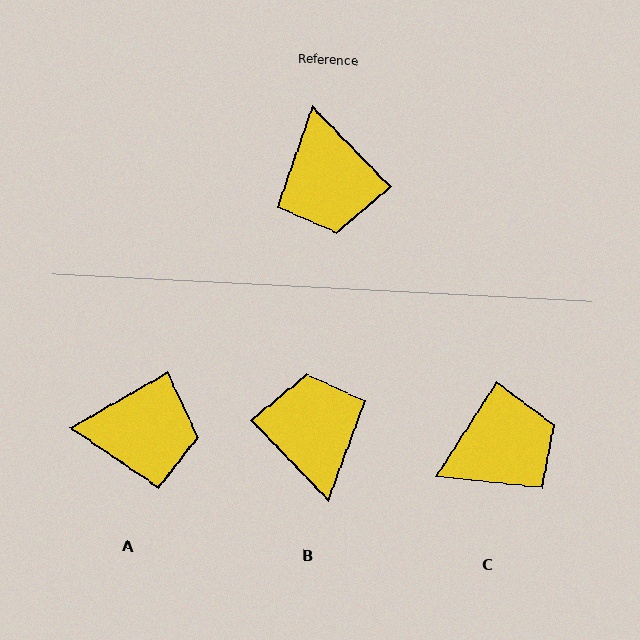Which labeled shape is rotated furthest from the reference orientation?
B, about 179 degrees away.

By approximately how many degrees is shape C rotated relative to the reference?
Approximately 103 degrees counter-clockwise.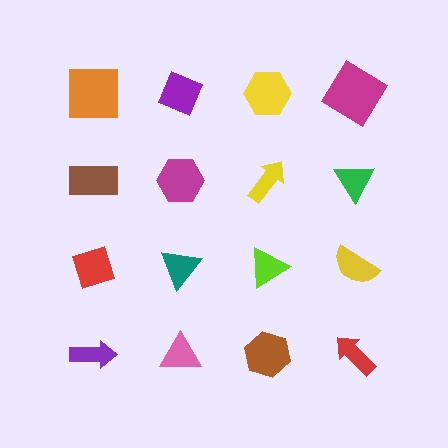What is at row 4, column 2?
A pink triangle.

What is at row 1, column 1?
An orange square.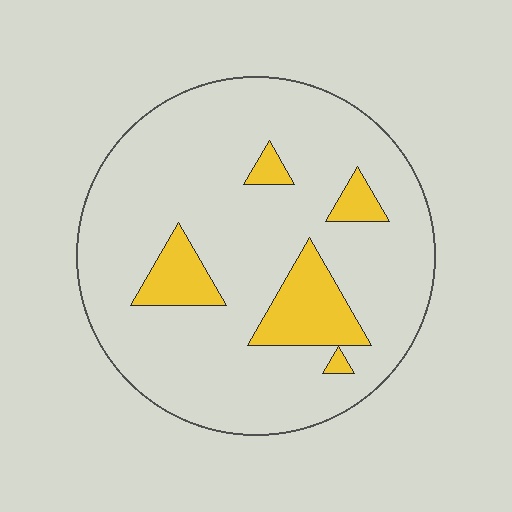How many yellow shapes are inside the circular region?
5.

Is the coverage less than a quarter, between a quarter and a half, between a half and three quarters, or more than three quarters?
Less than a quarter.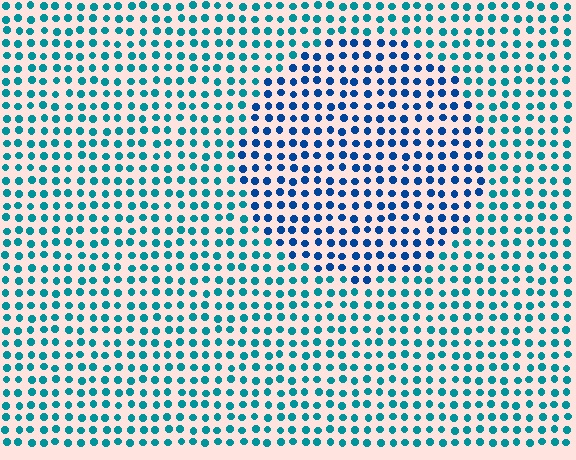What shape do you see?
I see a circle.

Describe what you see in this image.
The image is filled with small teal elements in a uniform arrangement. A circle-shaped region is visible where the elements are tinted to a slightly different hue, forming a subtle color boundary.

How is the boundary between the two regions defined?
The boundary is defined purely by a slight shift in hue (about 30 degrees). Spacing, size, and orientation are identical on both sides.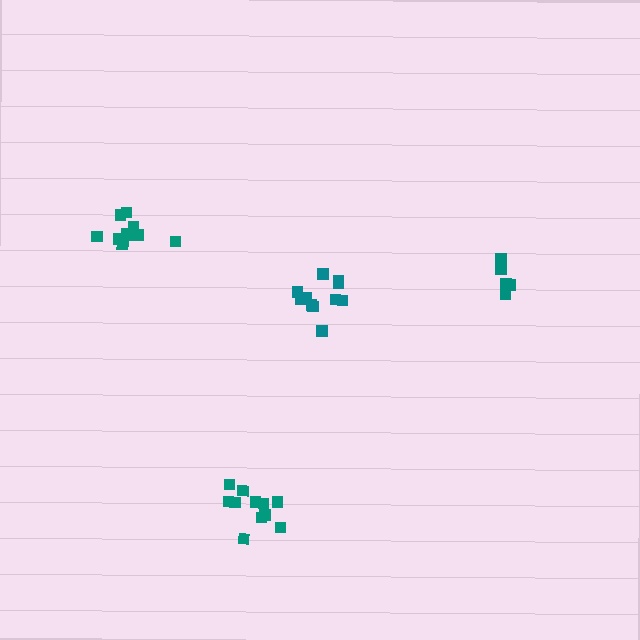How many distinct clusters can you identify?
There are 4 distinct clusters.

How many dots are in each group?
Group 1: 11 dots, Group 2: 11 dots, Group 3: 11 dots, Group 4: 5 dots (38 total).